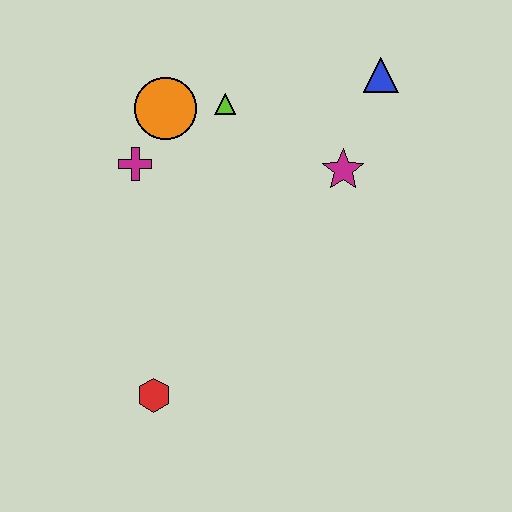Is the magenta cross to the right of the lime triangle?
No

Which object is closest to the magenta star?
The blue triangle is closest to the magenta star.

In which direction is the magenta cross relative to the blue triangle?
The magenta cross is to the left of the blue triangle.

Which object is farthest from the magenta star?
The red hexagon is farthest from the magenta star.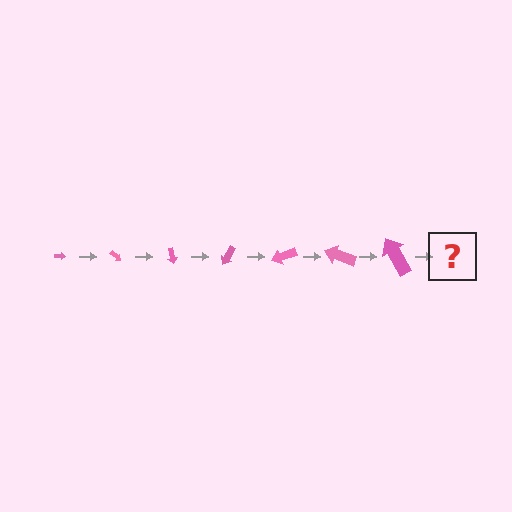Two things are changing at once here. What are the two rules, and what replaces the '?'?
The two rules are that the arrow grows larger each step and it rotates 40 degrees each step. The '?' should be an arrow, larger than the previous one and rotated 280 degrees from the start.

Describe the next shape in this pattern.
It should be an arrow, larger than the previous one and rotated 280 degrees from the start.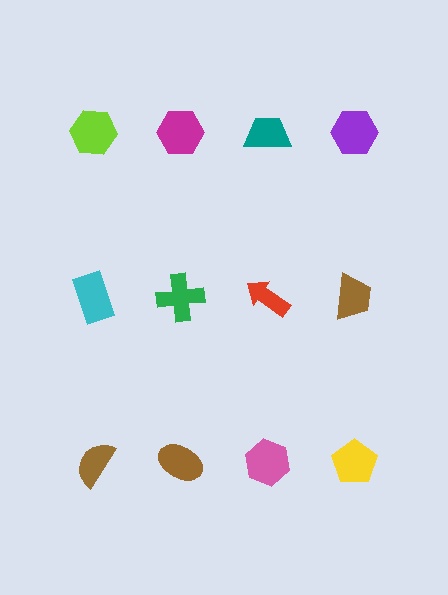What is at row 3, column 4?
A yellow pentagon.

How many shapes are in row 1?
4 shapes.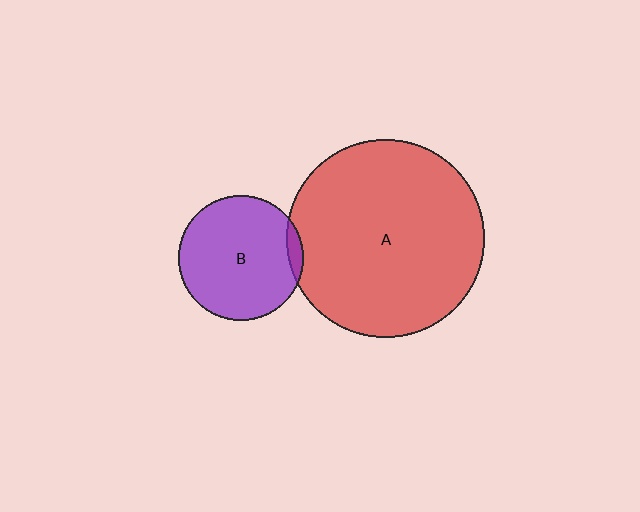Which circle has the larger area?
Circle A (red).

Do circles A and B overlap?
Yes.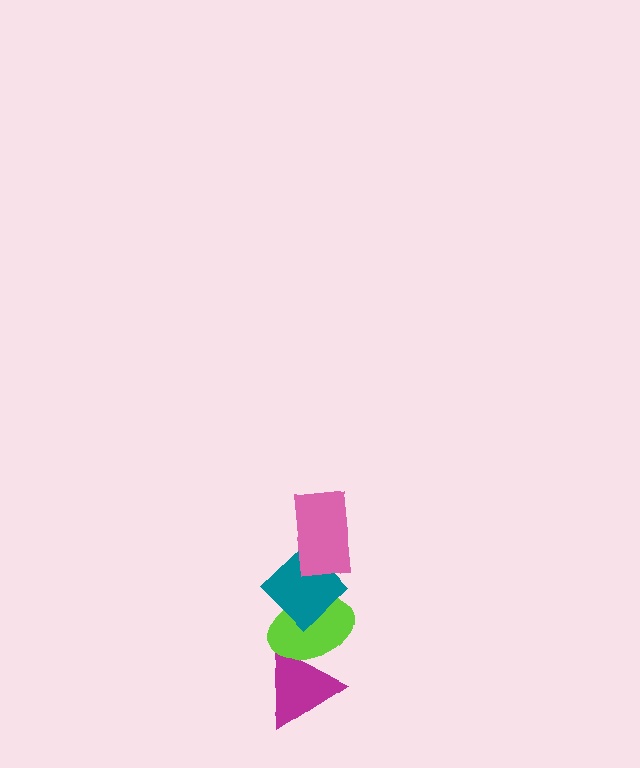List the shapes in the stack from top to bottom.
From top to bottom: the pink rectangle, the teal diamond, the lime ellipse, the magenta triangle.